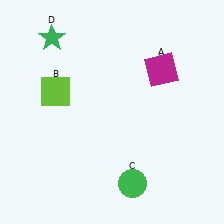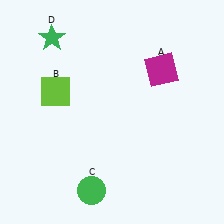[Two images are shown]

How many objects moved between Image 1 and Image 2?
1 object moved between the two images.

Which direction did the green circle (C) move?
The green circle (C) moved left.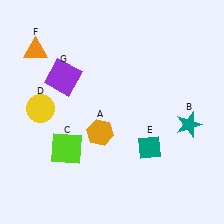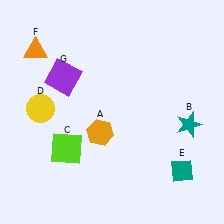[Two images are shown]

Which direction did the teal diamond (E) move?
The teal diamond (E) moved right.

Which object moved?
The teal diamond (E) moved right.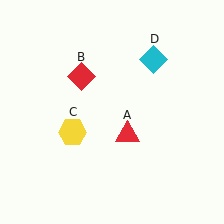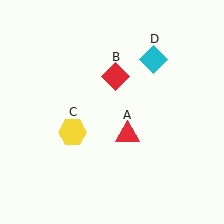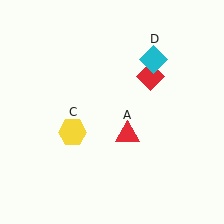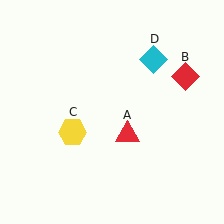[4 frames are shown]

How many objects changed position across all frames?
1 object changed position: red diamond (object B).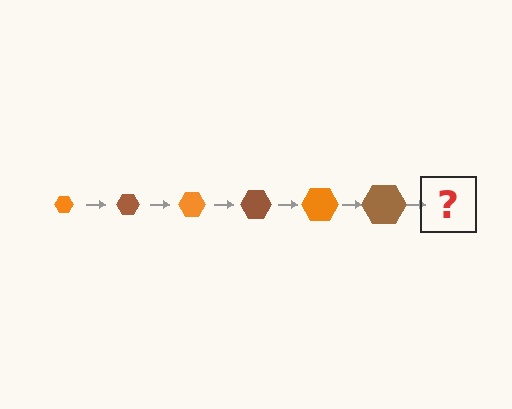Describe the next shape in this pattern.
It should be an orange hexagon, larger than the previous one.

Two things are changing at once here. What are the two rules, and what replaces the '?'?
The two rules are that the hexagon grows larger each step and the color cycles through orange and brown. The '?' should be an orange hexagon, larger than the previous one.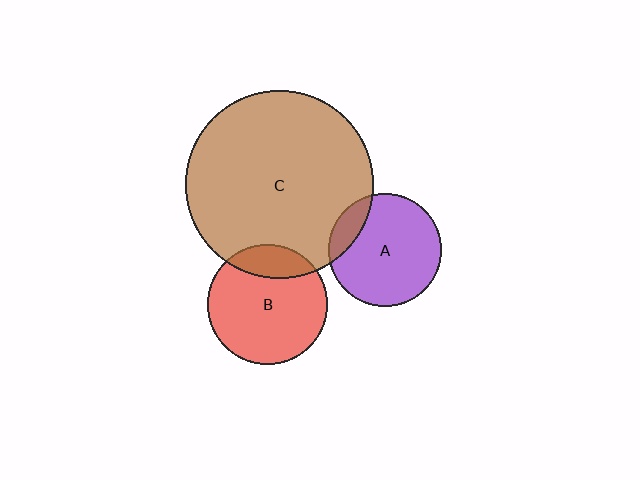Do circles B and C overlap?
Yes.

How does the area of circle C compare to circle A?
Approximately 2.8 times.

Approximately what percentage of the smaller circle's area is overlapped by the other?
Approximately 20%.